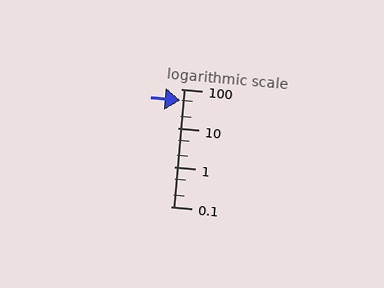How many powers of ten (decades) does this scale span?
The scale spans 3 decades, from 0.1 to 100.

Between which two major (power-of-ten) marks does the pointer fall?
The pointer is between 10 and 100.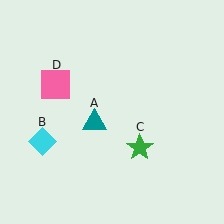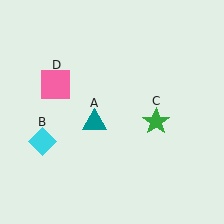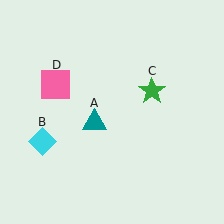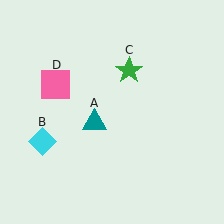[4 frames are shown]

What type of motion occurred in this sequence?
The green star (object C) rotated counterclockwise around the center of the scene.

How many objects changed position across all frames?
1 object changed position: green star (object C).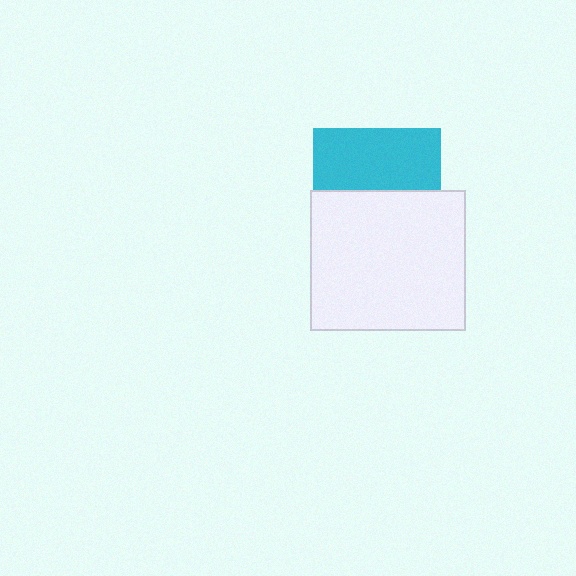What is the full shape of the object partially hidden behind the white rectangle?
The partially hidden object is a cyan square.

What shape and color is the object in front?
The object in front is a white rectangle.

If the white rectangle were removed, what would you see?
You would see the complete cyan square.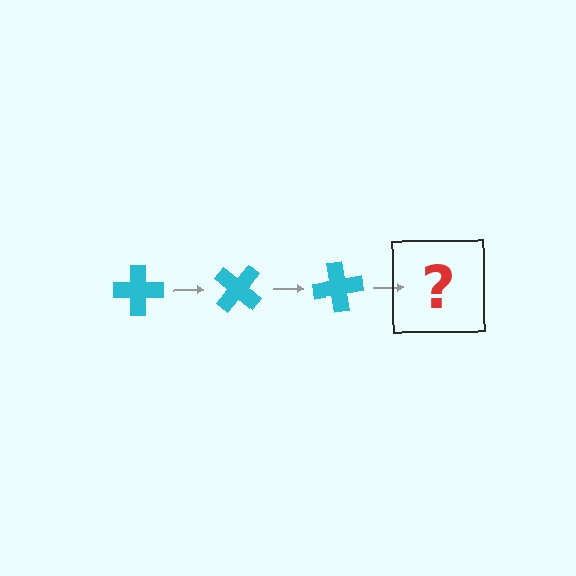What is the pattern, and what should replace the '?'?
The pattern is that the cross rotates 40 degrees each step. The '?' should be a cyan cross rotated 120 degrees.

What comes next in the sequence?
The next element should be a cyan cross rotated 120 degrees.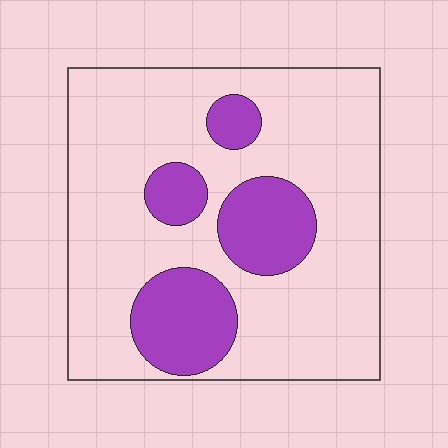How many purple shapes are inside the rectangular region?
4.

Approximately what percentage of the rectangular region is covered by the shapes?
Approximately 25%.